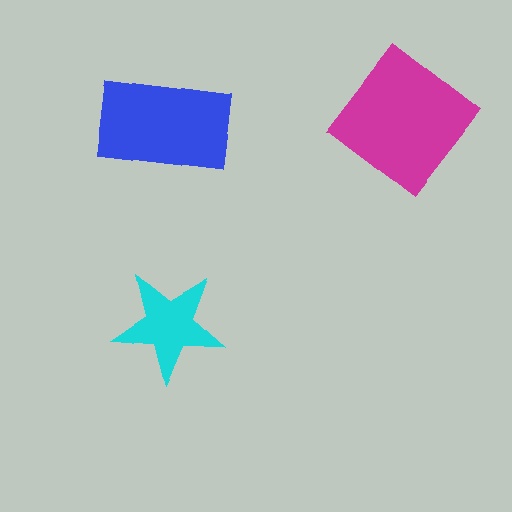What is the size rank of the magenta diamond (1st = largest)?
1st.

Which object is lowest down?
The cyan star is bottommost.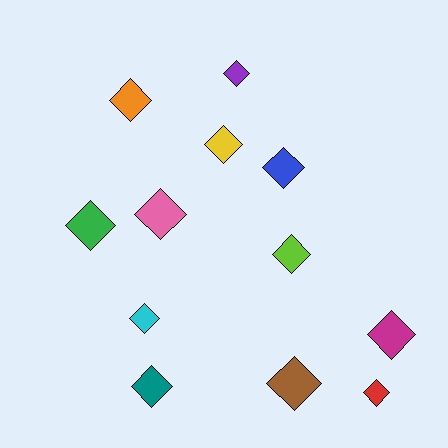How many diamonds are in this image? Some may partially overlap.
There are 12 diamonds.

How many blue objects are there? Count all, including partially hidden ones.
There is 1 blue object.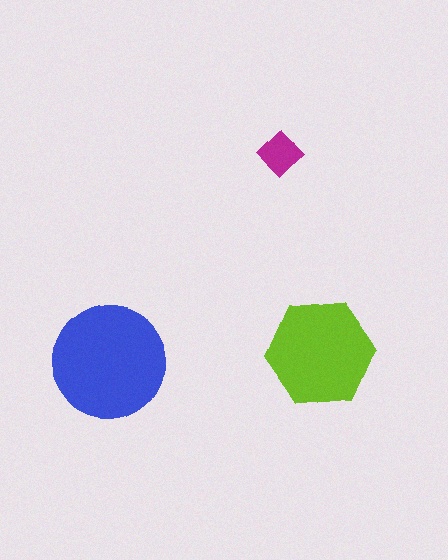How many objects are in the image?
There are 3 objects in the image.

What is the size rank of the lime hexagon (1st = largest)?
2nd.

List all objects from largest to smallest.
The blue circle, the lime hexagon, the magenta diamond.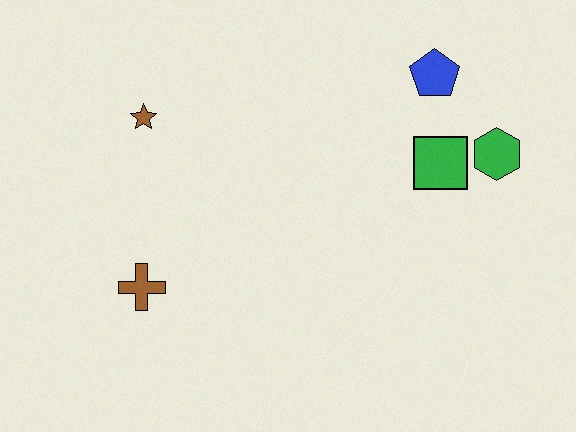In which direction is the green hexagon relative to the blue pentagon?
The green hexagon is below the blue pentagon.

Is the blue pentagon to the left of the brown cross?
No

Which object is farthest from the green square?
The brown cross is farthest from the green square.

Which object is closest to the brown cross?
The brown star is closest to the brown cross.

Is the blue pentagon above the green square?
Yes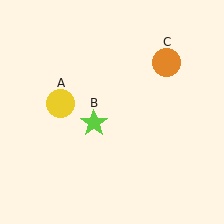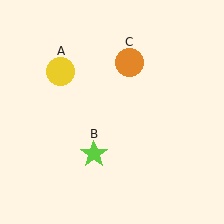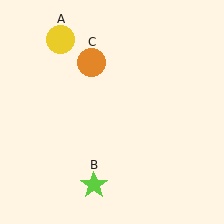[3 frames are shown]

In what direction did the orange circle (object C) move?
The orange circle (object C) moved left.